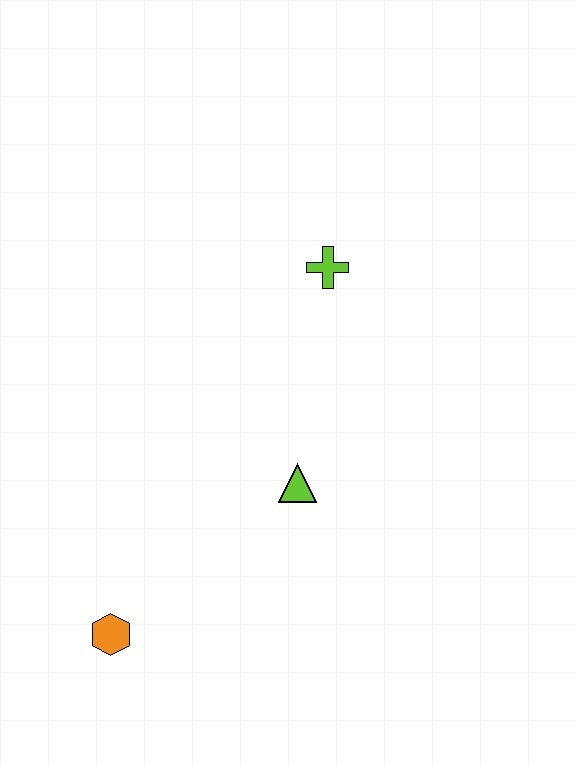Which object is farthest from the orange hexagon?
The lime cross is farthest from the orange hexagon.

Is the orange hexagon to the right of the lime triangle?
No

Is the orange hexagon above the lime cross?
No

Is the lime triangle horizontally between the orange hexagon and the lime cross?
Yes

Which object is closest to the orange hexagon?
The lime triangle is closest to the orange hexagon.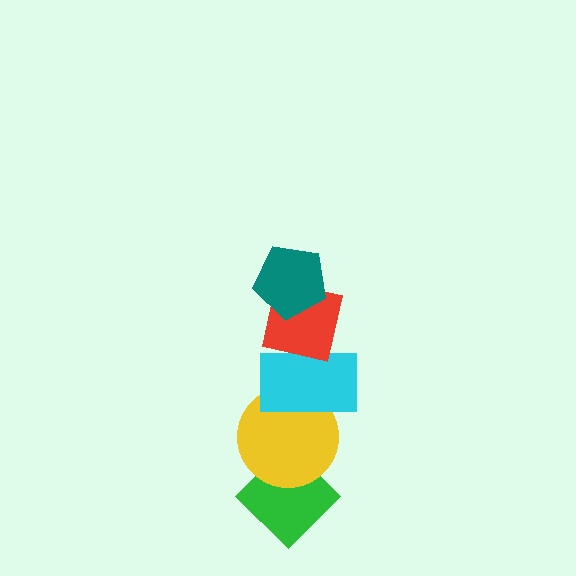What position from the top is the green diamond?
The green diamond is 5th from the top.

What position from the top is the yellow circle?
The yellow circle is 4th from the top.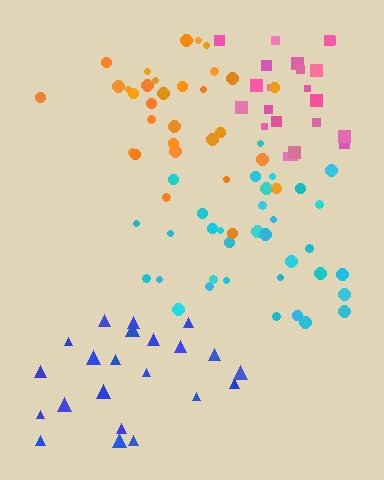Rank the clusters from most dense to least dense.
pink, orange, cyan, blue.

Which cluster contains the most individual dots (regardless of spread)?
Cyan (34).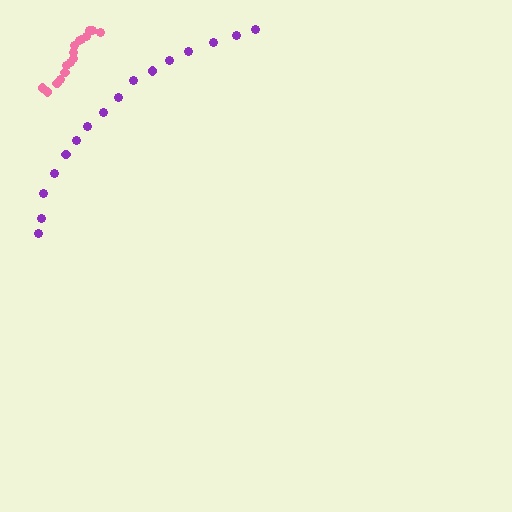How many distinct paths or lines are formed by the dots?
There are 2 distinct paths.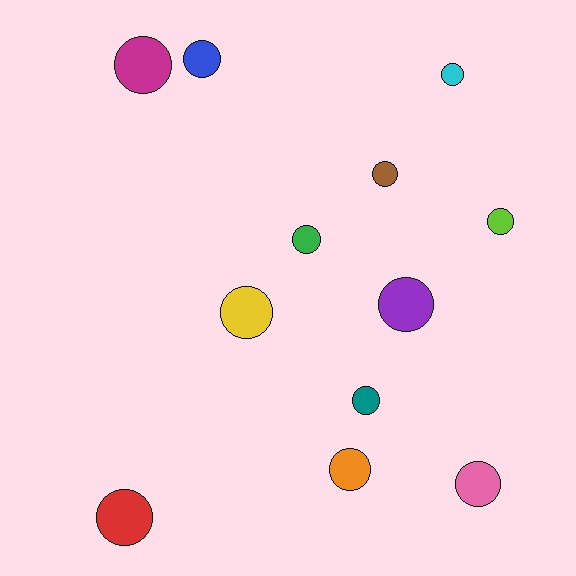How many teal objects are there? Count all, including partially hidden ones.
There is 1 teal object.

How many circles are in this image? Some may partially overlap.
There are 12 circles.